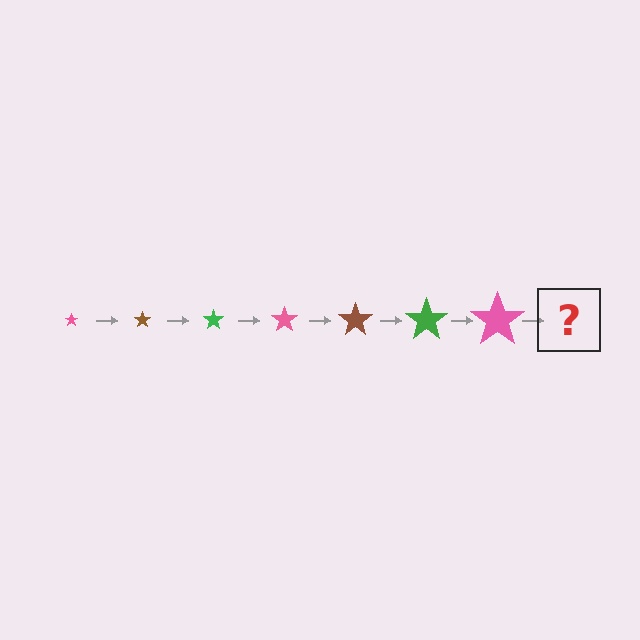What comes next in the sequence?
The next element should be a brown star, larger than the previous one.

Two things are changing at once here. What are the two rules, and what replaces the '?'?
The two rules are that the star grows larger each step and the color cycles through pink, brown, and green. The '?' should be a brown star, larger than the previous one.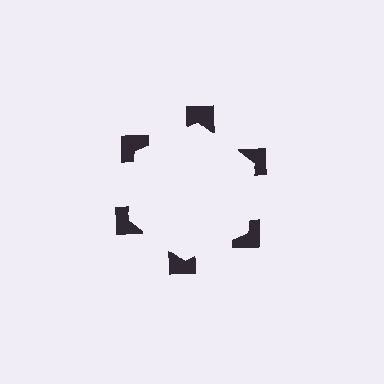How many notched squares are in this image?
There are 6 — one at each vertex of the illusory hexagon.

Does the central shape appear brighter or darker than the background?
It typically appears slightly brighter than the background, even though no actual brightness change is drawn.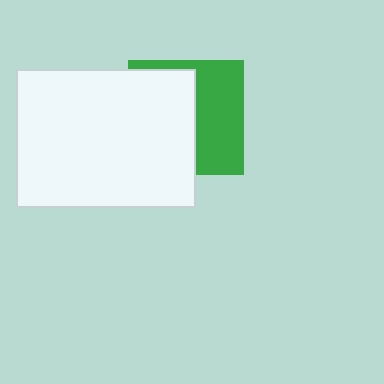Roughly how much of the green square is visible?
About half of it is visible (roughly 46%).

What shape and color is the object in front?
The object in front is a white rectangle.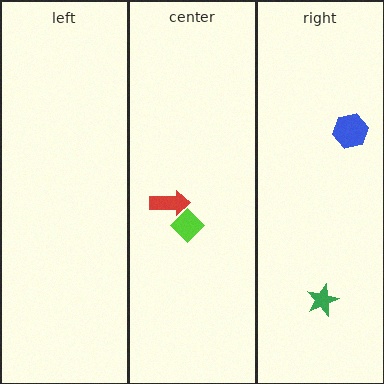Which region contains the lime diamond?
The center region.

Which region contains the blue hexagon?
The right region.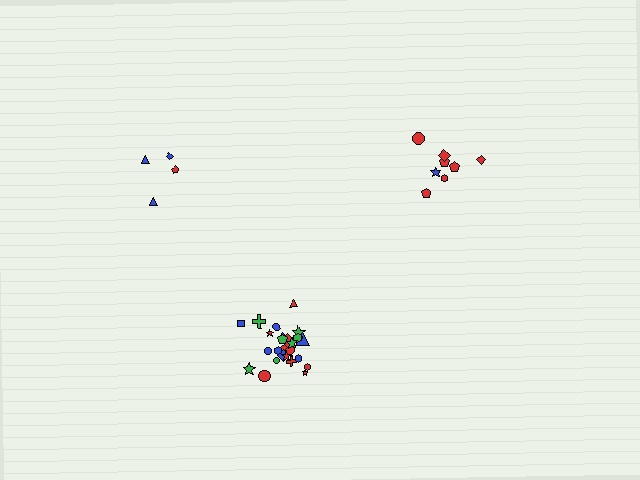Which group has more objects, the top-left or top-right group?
The top-right group.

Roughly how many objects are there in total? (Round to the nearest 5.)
Roughly 35 objects in total.